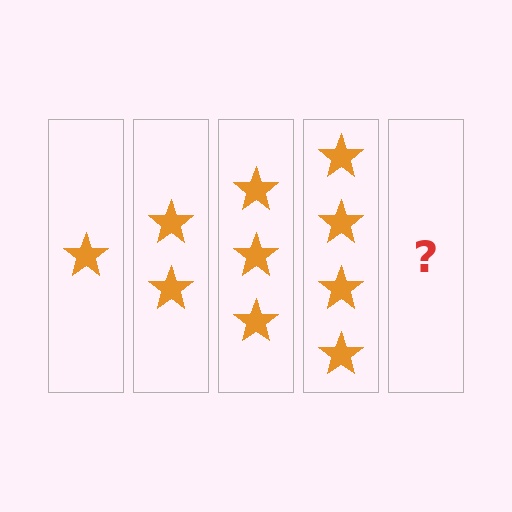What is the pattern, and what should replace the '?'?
The pattern is that each step adds one more star. The '?' should be 5 stars.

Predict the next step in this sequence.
The next step is 5 stars.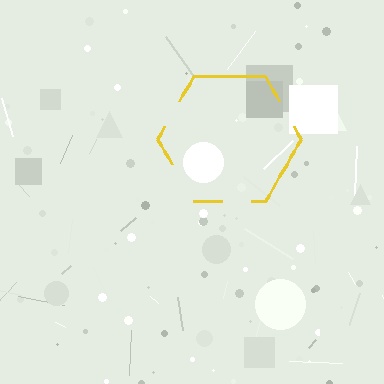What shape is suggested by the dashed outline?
The dashed outline suggests a hexagon.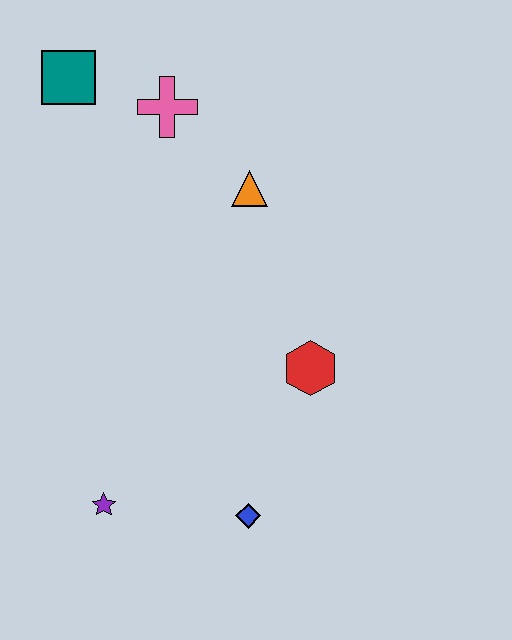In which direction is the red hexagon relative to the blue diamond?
The red hexagon is above the blue diamond.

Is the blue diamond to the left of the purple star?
No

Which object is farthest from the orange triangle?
The purple star is farthest from the orange triangle.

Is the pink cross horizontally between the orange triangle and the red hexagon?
No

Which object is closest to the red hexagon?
The blue diamond is closest to the red hexagon.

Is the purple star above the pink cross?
No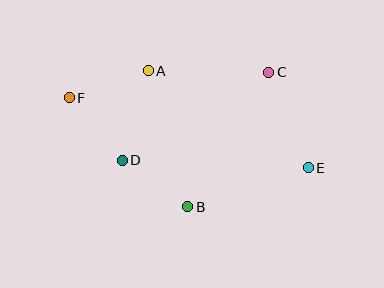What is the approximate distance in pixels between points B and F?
The distance between B and F is approximately 161 pixels.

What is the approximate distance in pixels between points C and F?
The distance between C and F is approximately 202 pixels.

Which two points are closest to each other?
Points B and D are closest to each other.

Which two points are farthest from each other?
Points E and F are farthest from each other.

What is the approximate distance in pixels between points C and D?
The distance between C and D is approximately 171 pixels.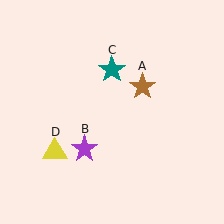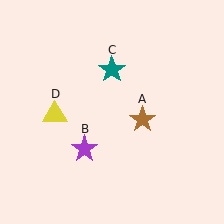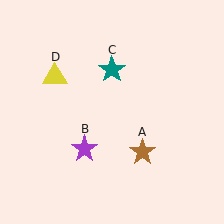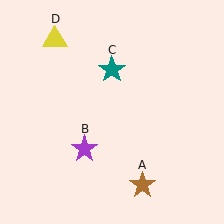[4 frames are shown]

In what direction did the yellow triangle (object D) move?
The yellow triangle (object D) moved up.